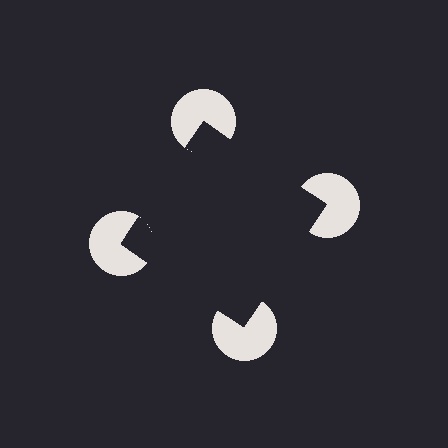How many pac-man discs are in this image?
There are 4 — one at each vertex of the illusory square.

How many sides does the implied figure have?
4 sides.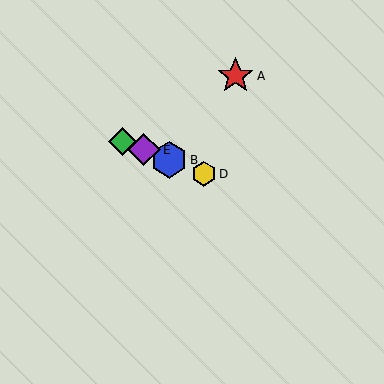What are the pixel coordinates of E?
Object E is at (144, 150).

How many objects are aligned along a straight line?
4 objects (B, C, D, E) are aligned along a straight line.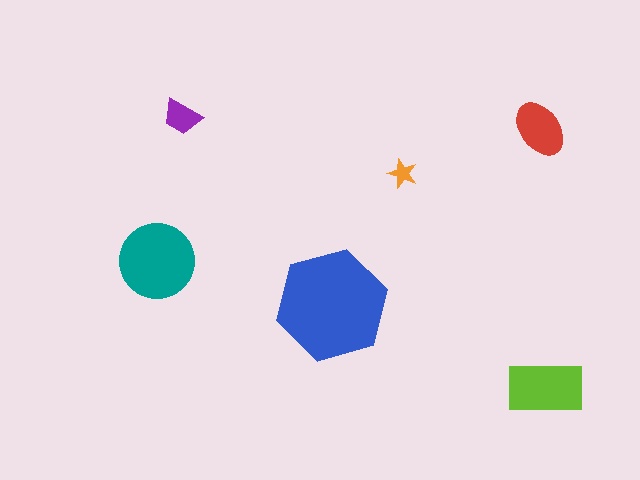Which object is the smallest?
The orange star.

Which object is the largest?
The blue hexagon.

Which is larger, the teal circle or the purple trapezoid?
The teal circle.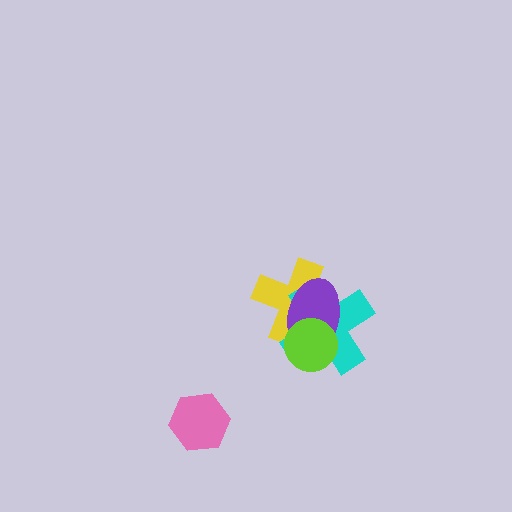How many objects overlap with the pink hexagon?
0 objects overlap with the pink hexagon.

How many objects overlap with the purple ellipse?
3 objects overlap with the purple ellipse.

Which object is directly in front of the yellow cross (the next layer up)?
The cyan cross is directly in front of the yellow cross.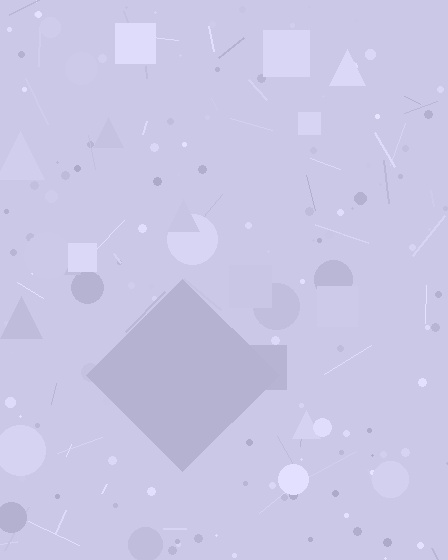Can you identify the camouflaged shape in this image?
The camouflaged shape is a diamond.